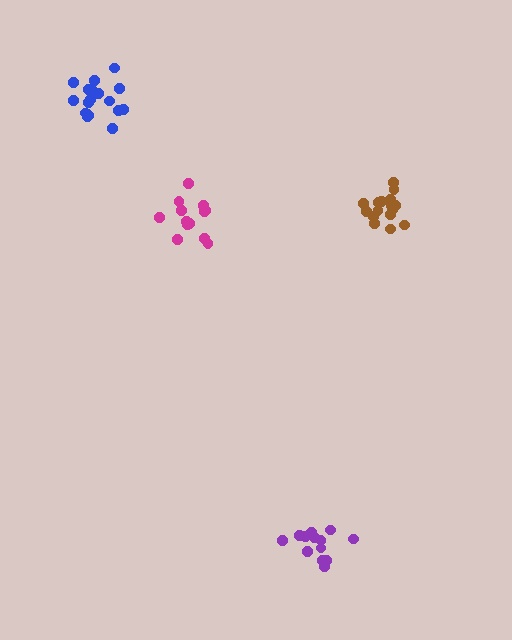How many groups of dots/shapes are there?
There are 4 groups.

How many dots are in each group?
Group 1: 18 dots, Group 2: 13 dots, Group 3: 16 dots, Group 4: 13 dots (60 total).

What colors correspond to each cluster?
The clusters are colored: blue, magenta, brown, purple.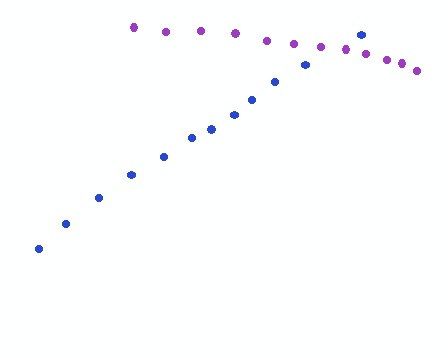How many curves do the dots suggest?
There are 2 distinct paths.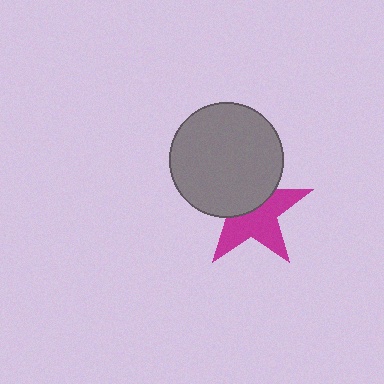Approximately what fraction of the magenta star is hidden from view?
Roughly 45% of the magenta star is hidden behind the gray circle.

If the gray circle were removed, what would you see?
You would see the complete magenta star.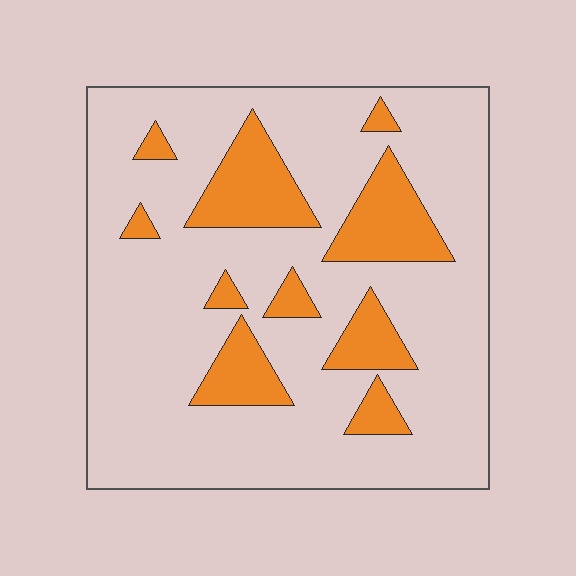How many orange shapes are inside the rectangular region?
10.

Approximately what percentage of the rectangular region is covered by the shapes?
Approximately 20%.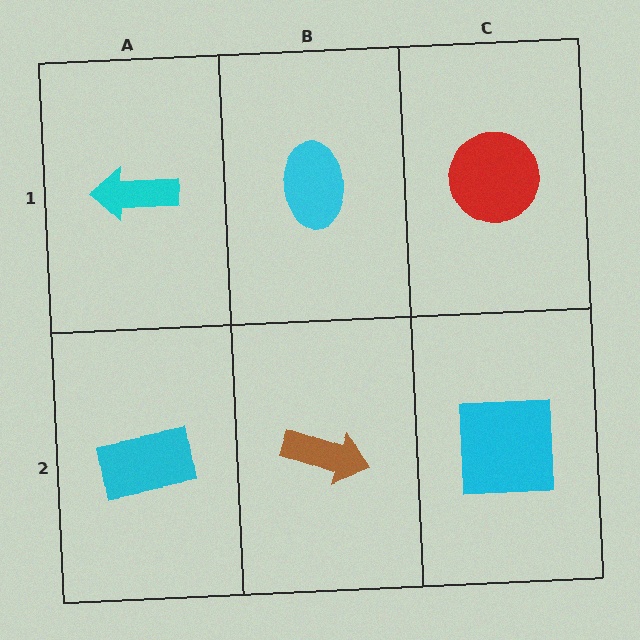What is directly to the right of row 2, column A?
A brown arrow.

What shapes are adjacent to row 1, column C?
A cyan square (row 2, column C), a cyan ellipse (row 1, column B).